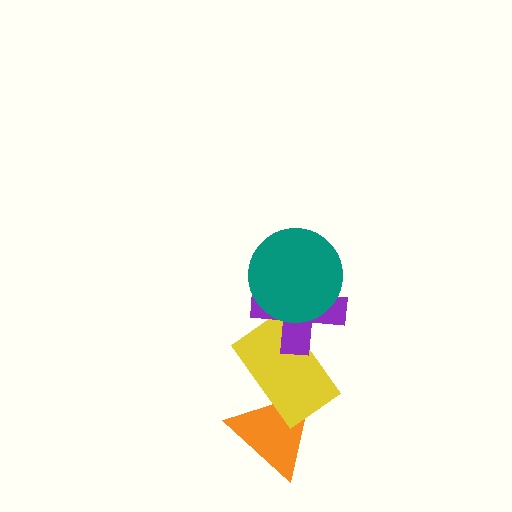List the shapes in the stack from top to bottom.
From top to bottom: the teal circle, the purple cross, the yellow rectangle, the orange triangle.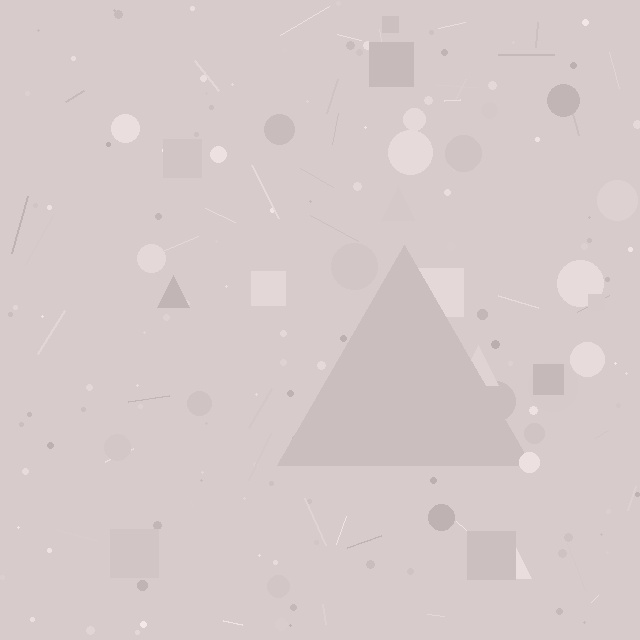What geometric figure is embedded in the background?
A triangle is embedded in the background.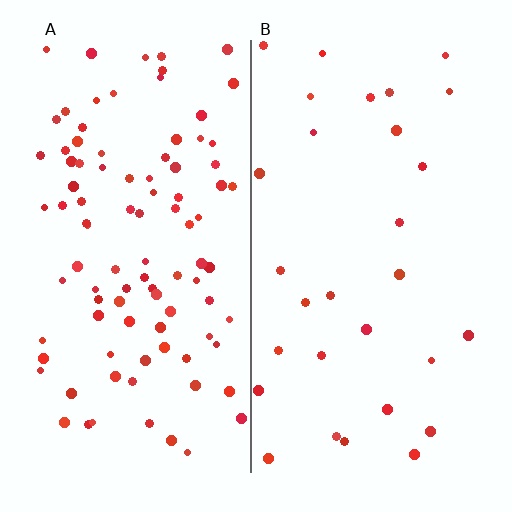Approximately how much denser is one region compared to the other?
Approximately 3.3× — region A over region B.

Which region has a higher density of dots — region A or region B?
A (the left).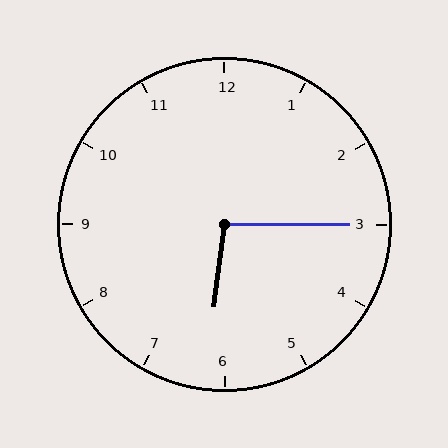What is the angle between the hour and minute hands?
Approximately 98 degrees.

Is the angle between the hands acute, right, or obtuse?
It is obtuse.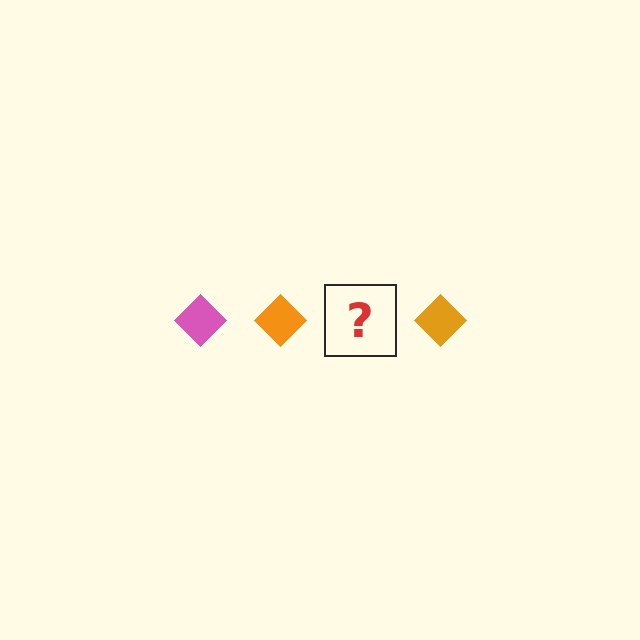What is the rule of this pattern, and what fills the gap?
The rule is that the pattern cycles through pink, orange diamonds. The gap should be filled with a pink diamond.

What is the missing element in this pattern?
The missing element is a pink diamond.